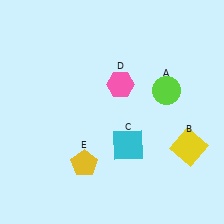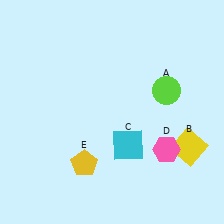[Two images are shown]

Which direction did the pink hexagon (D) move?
The pink hexagon (D) moved down.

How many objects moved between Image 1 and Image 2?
1 object moved between the two images.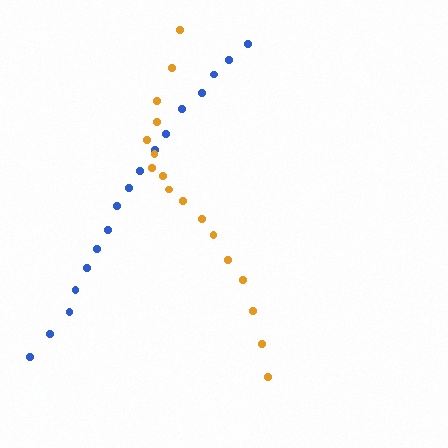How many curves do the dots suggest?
There are 2 distinct paths.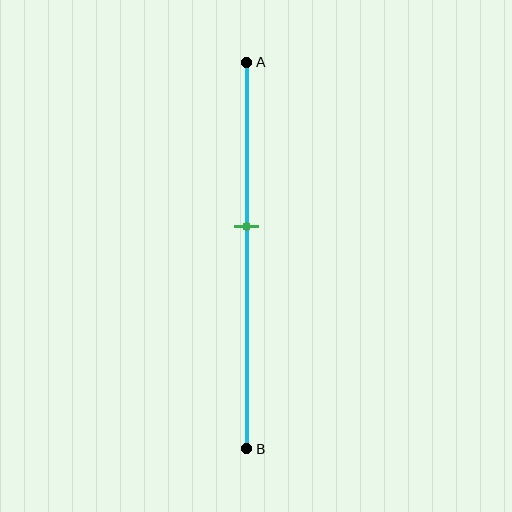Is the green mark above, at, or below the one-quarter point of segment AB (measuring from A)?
The green mark is below the one-quarter point of segment AB.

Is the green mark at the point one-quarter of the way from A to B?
No, the mark is at about 45% from A, not at the 25% one-quarter point.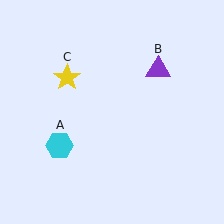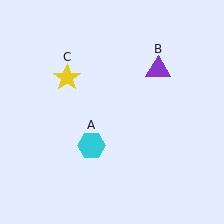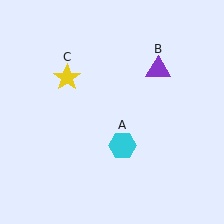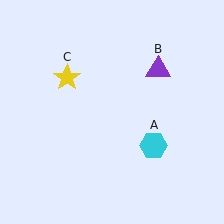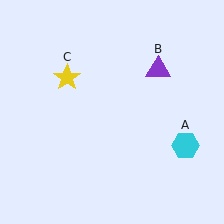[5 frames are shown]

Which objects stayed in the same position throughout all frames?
Purple triangle (object B) and yellow star (object C) remained stationary.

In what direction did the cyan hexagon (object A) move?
The cyan hexagon (object A) moved right.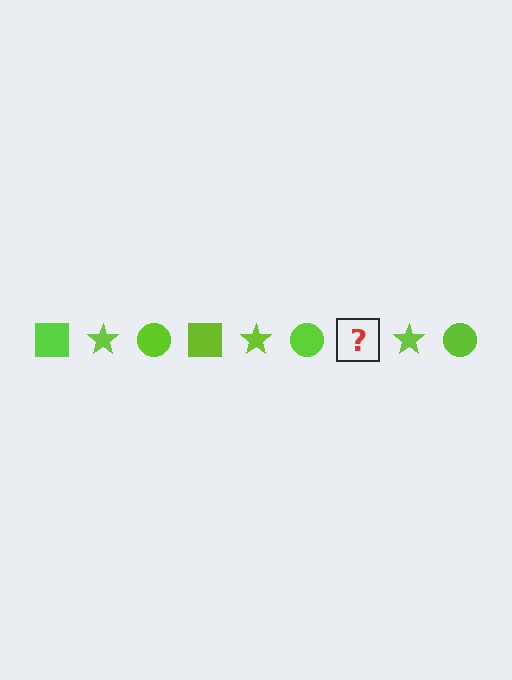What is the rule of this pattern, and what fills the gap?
The rule is that the pattern cycles through square, star, circle shapes in lime. The gap should be filled with a lime square.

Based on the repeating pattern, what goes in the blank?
The blank should be a lime square.